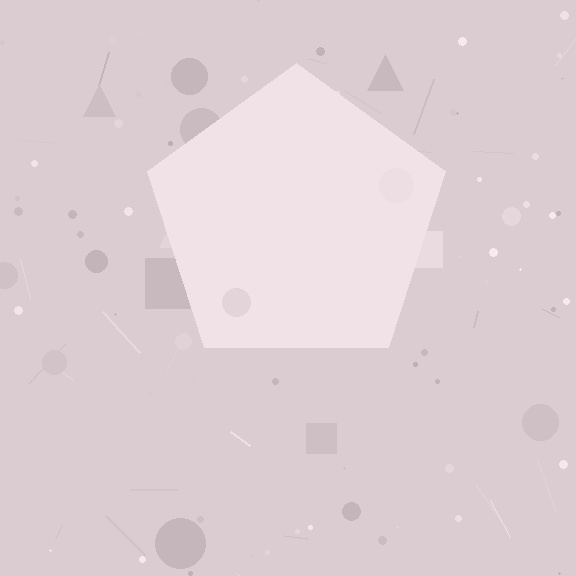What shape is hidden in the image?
A pentagon is hidden in the image.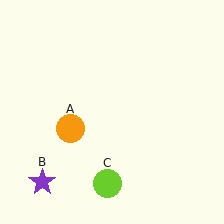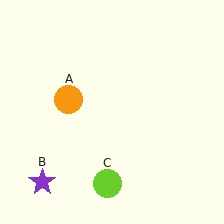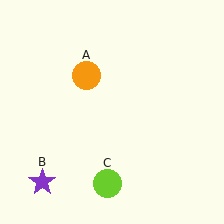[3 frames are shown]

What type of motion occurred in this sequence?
The orange circle (object A) rotated clockwise around the center of the scene.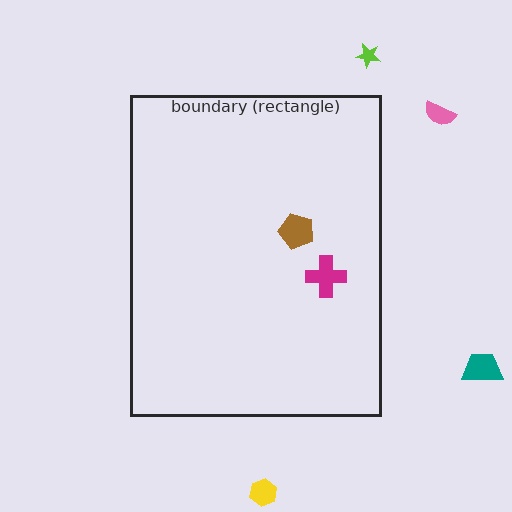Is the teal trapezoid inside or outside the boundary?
Outside.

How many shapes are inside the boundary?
2 inside, 4 outside.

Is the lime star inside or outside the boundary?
Outside.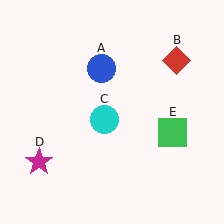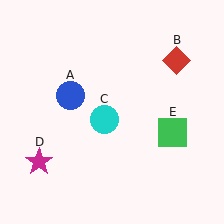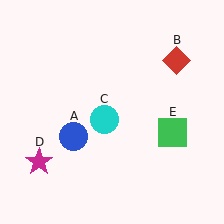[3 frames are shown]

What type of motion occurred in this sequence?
The blue circle (object A) rotated counterclockwise around the center of the scene.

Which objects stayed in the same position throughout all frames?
Red diamond (object B) and cyan circle (object C) and magenta star (object D) and green square (object E) remained stationary.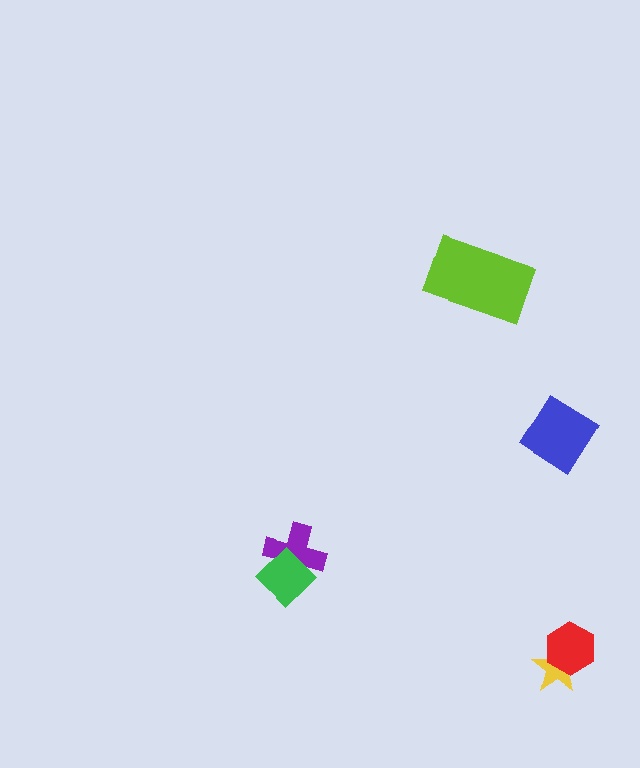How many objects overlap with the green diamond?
1 object overlaps with the green diamond.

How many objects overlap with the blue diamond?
0 objects overlap with the blue diamond.